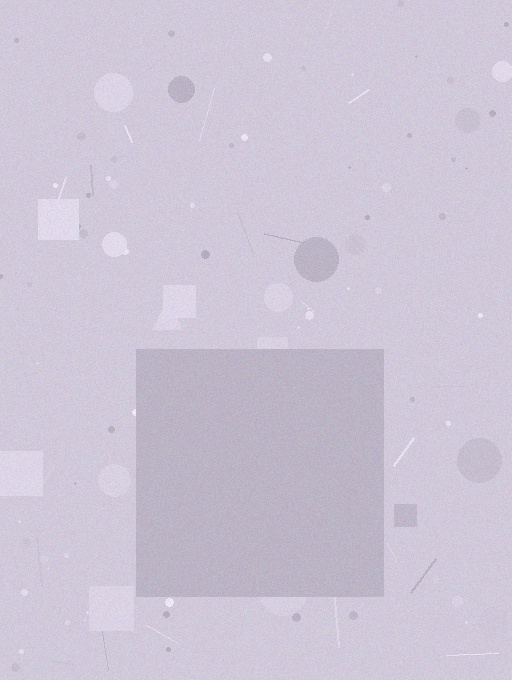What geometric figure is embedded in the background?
A square is embedded in the background.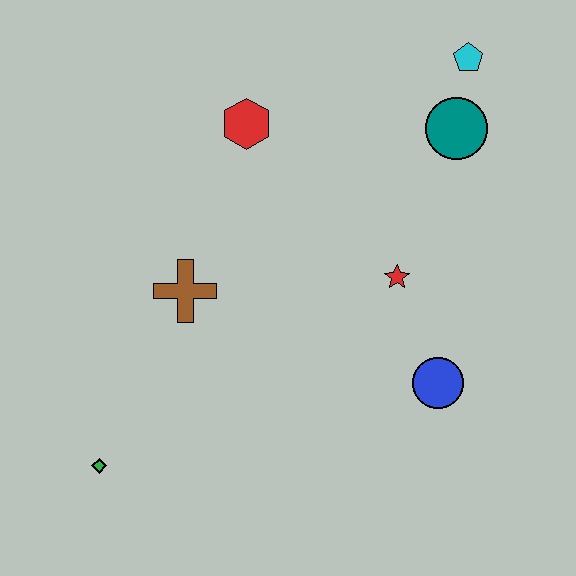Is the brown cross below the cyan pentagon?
Yes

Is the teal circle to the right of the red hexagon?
Yes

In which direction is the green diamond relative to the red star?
The green diamond is to the left of the red star.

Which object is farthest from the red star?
The green diamond is farthest from the red star.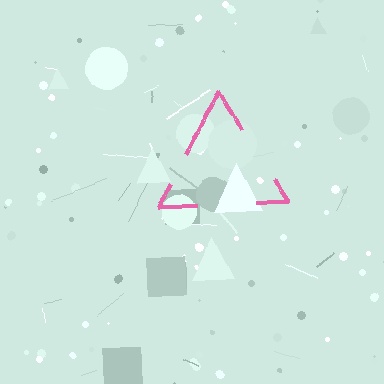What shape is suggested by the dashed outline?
The dashed outline suggests a triangle.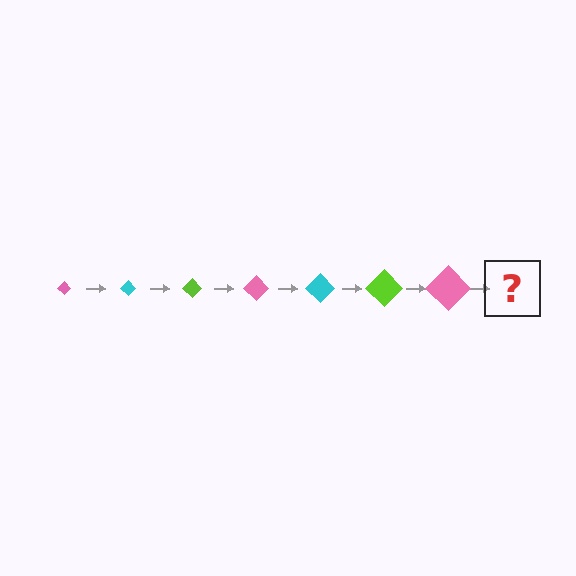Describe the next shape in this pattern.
It should be a cyan diamond, larger than the previous one.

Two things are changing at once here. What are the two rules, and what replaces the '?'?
The two rules are that the diamond grows larger each step and the color cycles through pink, cyan, and lime. The '?' should be a cyan diamond, larger than the previous one.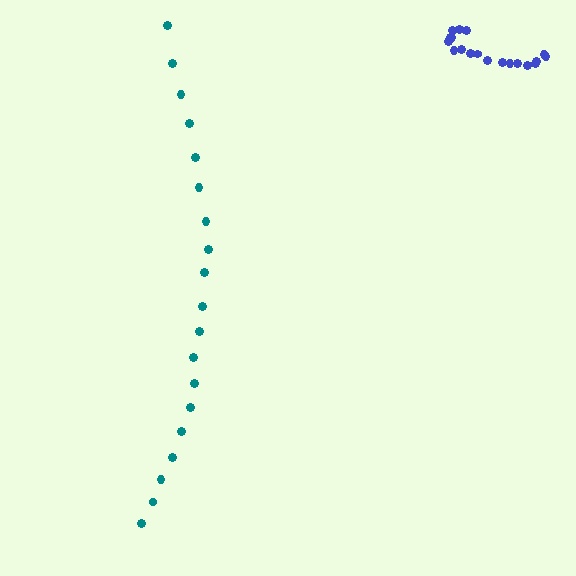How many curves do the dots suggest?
There are 2 distinct paths.